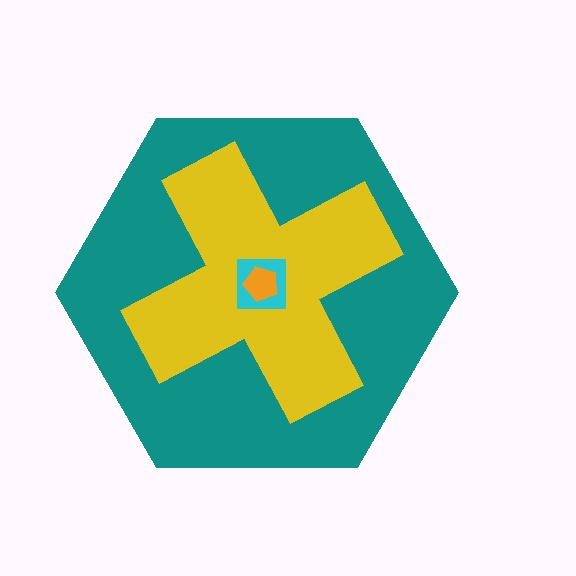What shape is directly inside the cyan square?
The orange pentagon.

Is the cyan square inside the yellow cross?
Yes.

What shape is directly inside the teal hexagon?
The yellow cross.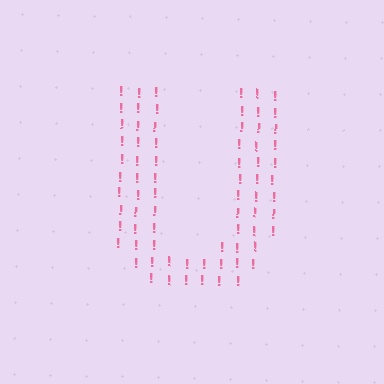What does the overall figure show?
The overall figure shows the letter U.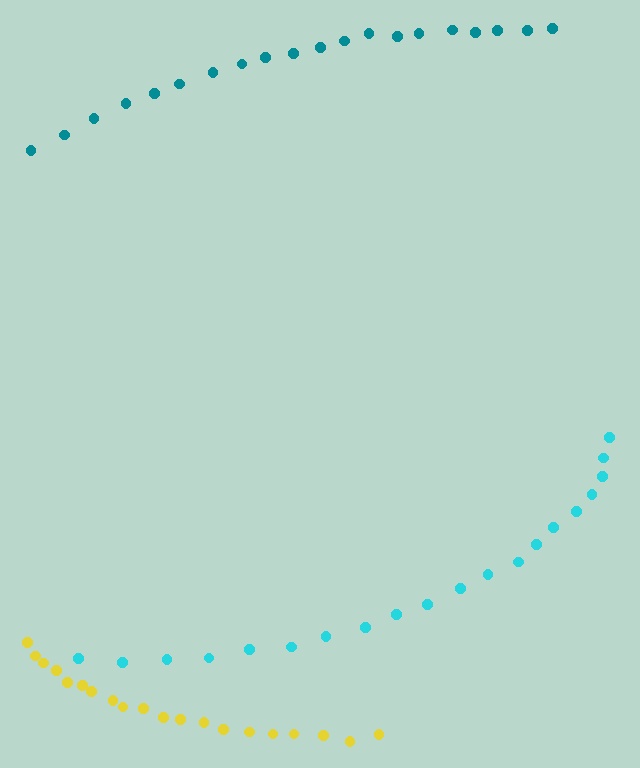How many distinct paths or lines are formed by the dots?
There are 3 distinct paths.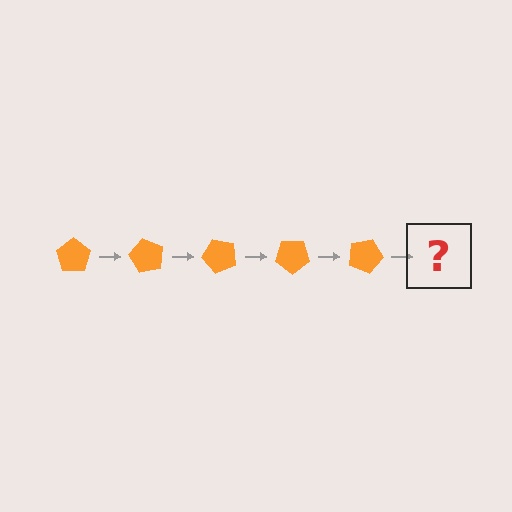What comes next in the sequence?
The next element should be an orange pentagon rotated 300 degrees.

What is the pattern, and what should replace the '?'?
The pattern is that the pentagon rotates 60 degrees each step. The '?' should be an orange pentagon rotated 300 degrees.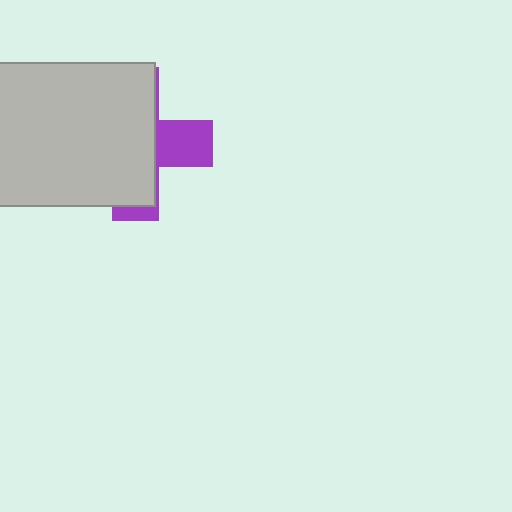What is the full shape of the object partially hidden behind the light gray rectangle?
The partially hidden object is a purple cross.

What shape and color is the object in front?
The object in front is a light gray rectangle.